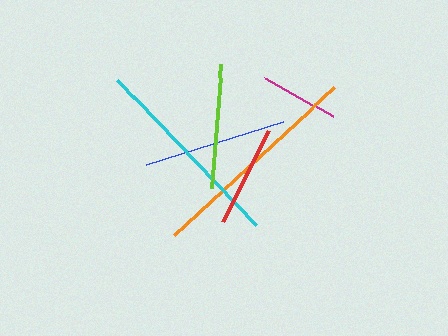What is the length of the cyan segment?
The cyan segment is approximately 202 pixels long.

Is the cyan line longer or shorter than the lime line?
The cyan line is longer than the lime line.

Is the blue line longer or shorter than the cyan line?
The cyan line is longer than the blue line.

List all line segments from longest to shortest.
From longest to shortest: orange, cyan, blue, lime, red, magenta.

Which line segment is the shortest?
The magenta line is the shortest at approximately 79 pixels.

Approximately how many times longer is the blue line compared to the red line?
The blue line is approximately 1.4 times the length of the red line.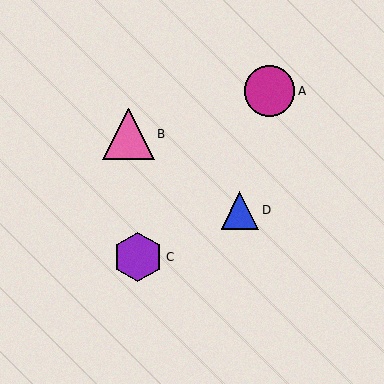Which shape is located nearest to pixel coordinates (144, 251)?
The purple hexagon (labeled C) at (138, 257) is nearest to that location.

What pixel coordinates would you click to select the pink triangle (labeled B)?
Click at (128, 134) to select the pink triangle B.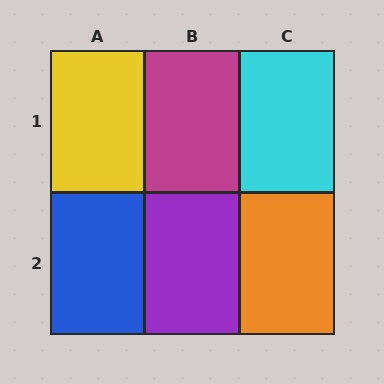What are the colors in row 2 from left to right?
Blue, purple, orange.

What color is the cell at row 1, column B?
Magenta.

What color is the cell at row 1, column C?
Cyan.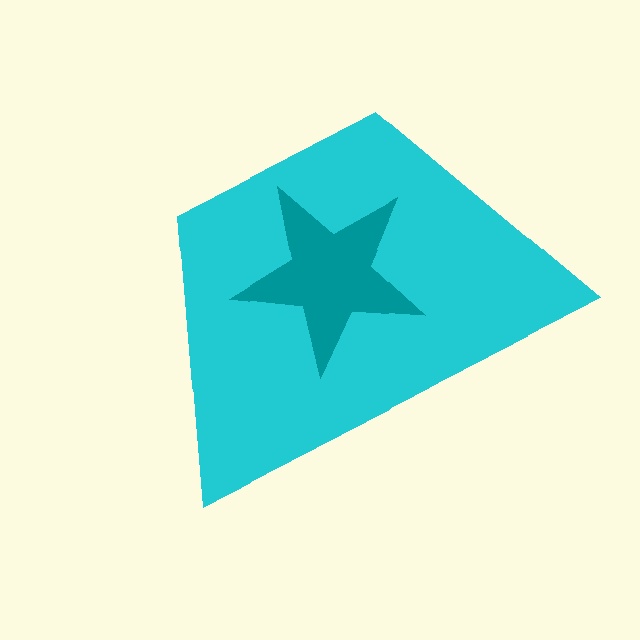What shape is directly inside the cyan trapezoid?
The teal star.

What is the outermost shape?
The cyan trapezoid.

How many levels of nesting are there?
2.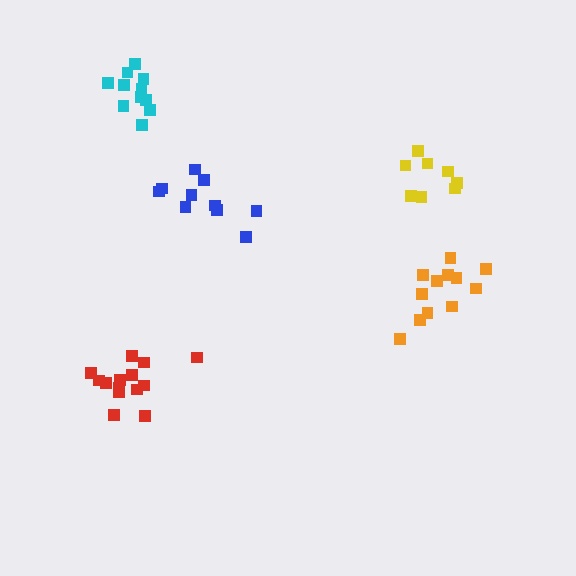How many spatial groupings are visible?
There are 5 spatial groupings.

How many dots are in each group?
Group 1: 8 dots, Group 2: 14 dots, Group 3: 10 dots, Group 4: 12 dots, Group 5: 11 dots (55 total).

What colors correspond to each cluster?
The clusters are colored: yellow, red, blue, orange, cyan.